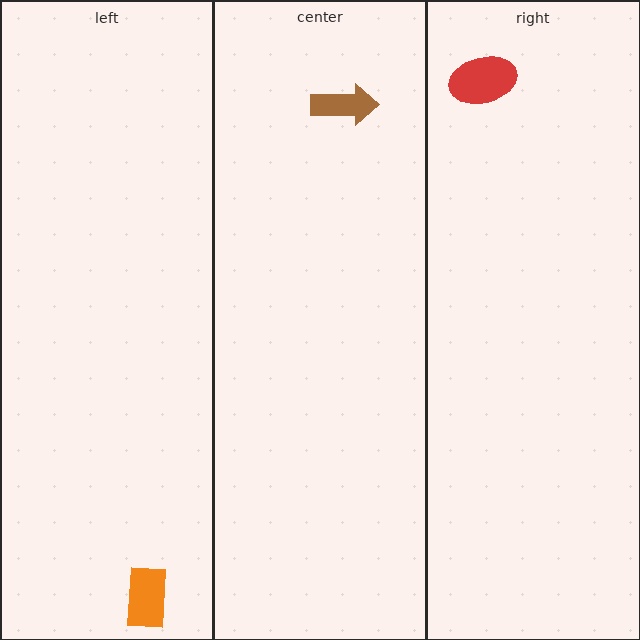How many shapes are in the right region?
1.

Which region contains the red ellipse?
The right region.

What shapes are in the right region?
The red ellipse.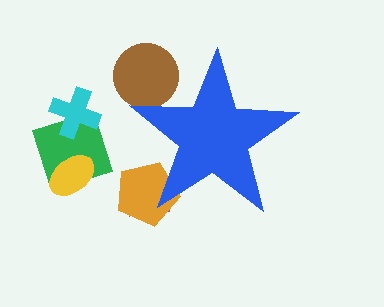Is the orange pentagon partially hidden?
Yes, the orange pentagon is partially hidden behind the blue star.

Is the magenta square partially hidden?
Yes, the magenta square is partially hidden behind the blue star.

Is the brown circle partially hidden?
Yes, the brown circle is partially hidden behind the blue star.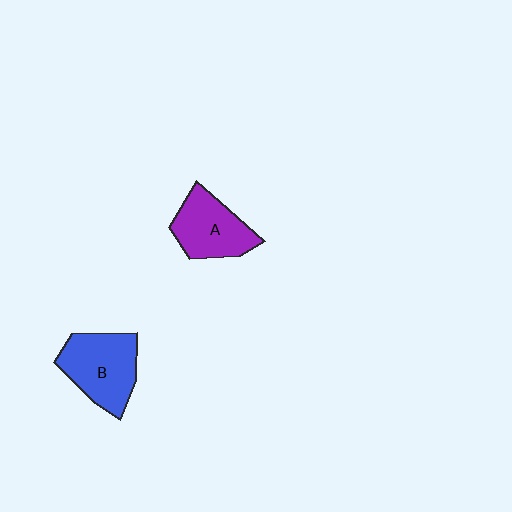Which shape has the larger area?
Shape B (blue).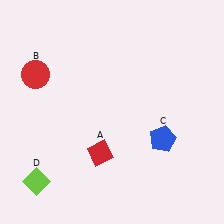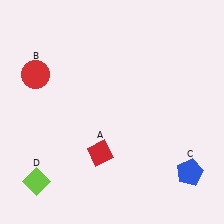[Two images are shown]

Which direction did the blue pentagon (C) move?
The blue pentagon (C) moved down.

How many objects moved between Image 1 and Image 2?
1 object moved between the two images.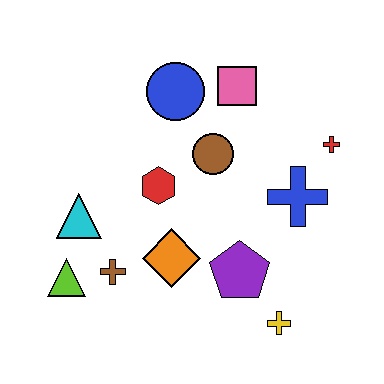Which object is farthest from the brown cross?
The red cross is farthest from the brown cross.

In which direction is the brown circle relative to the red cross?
The brown circle is to the left of the red cross.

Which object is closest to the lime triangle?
The brown cross is closest to the lime triangle.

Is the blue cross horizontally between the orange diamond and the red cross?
Yes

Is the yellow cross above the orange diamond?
No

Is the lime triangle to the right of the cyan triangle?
No